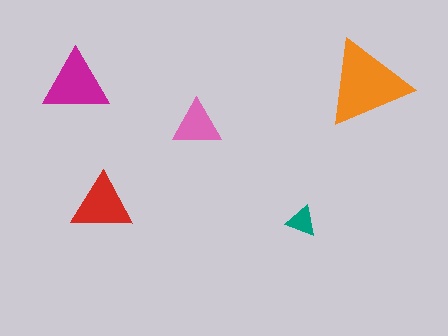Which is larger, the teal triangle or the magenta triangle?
The magenta one.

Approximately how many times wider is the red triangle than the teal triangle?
About 2 times wider.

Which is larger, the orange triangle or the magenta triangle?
The orange one.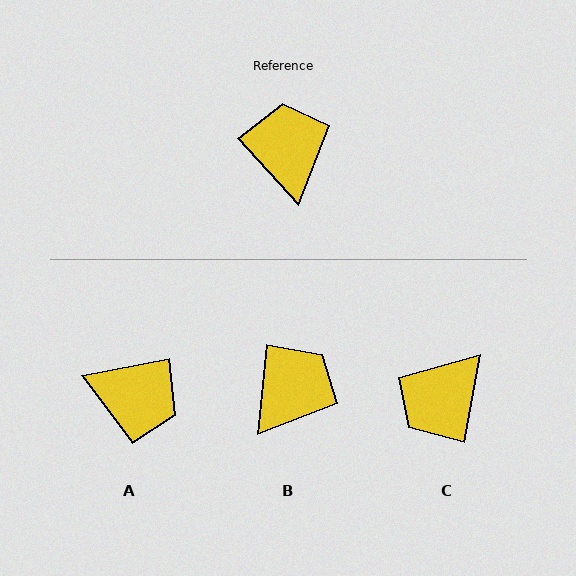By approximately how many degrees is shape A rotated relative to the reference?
Approximately 122 degrees clockwise.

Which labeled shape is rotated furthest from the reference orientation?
C, about 127 degrees away.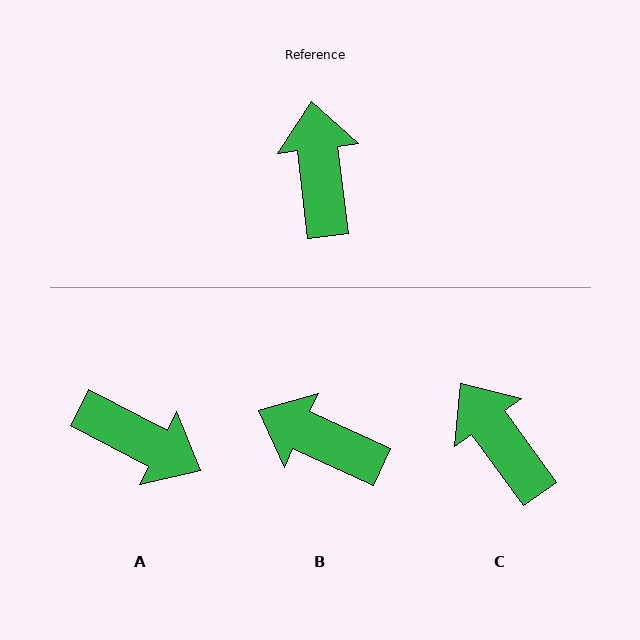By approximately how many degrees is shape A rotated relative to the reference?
Approximately 124 degrees clockwise.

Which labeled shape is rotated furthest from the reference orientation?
A, about 124 degrees away.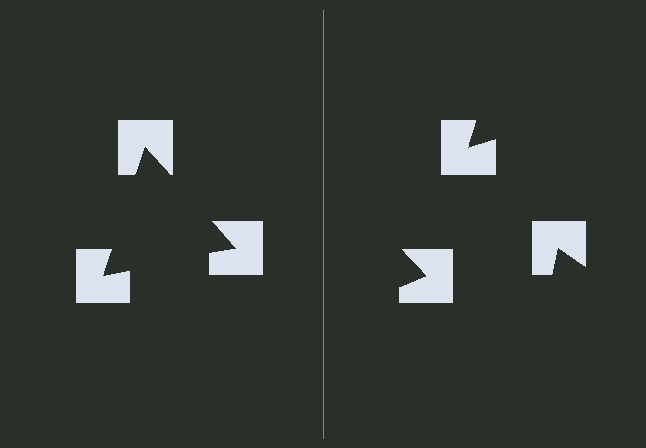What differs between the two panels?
The notched squares are positioned identically on both sides; only the wedge orientations differ. On the left they align to a triangle; on the right they are misaligned.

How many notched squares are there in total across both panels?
6 — 3 on each side.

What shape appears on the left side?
An illusory triangle.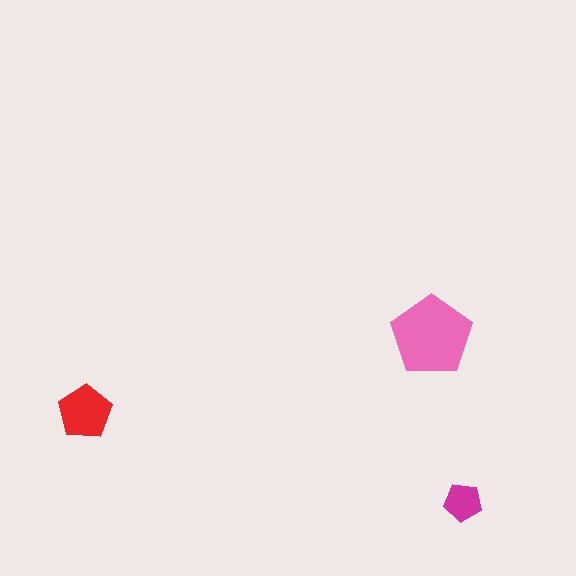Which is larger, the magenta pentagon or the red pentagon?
The red one.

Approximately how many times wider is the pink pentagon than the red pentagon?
About 1.5 times wider.